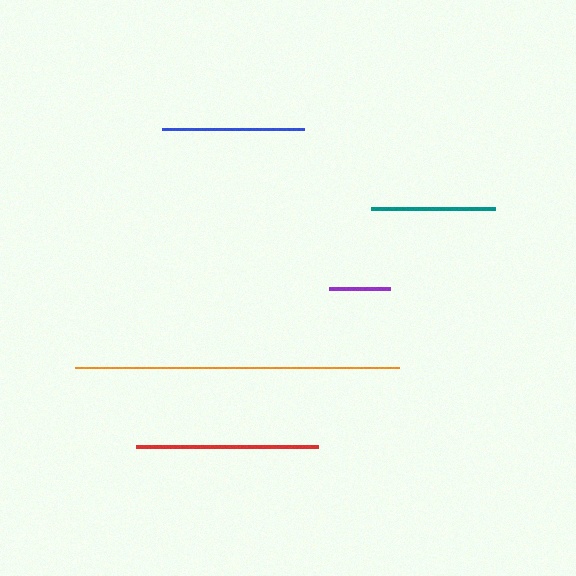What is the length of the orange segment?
The orange segment is approximately 324 pixels long.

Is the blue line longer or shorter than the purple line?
The blue line is longer than the purple line.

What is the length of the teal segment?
The teal segment is approximately 124 pixels long.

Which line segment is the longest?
The orange line is the longest at approximately 324 pixels.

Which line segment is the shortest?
The purple line is the shortest at approximately 61 pixels.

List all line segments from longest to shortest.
From longest to shortest: orange, red, blue, teal, purple.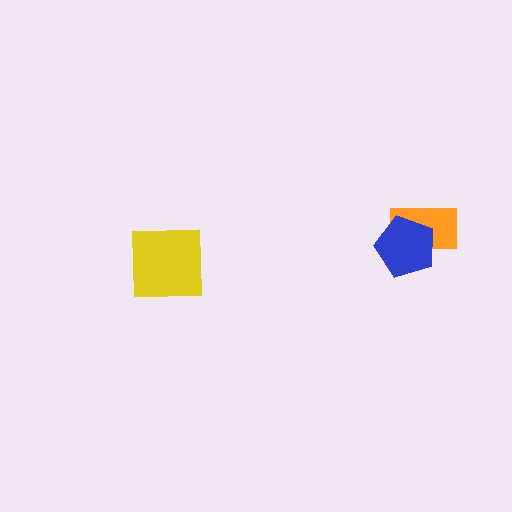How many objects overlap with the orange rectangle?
1 object overlaps with the orange rectangle.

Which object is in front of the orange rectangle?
The blue pentagon is in front of the orange rectangle.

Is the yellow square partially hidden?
No, no other shape covers it.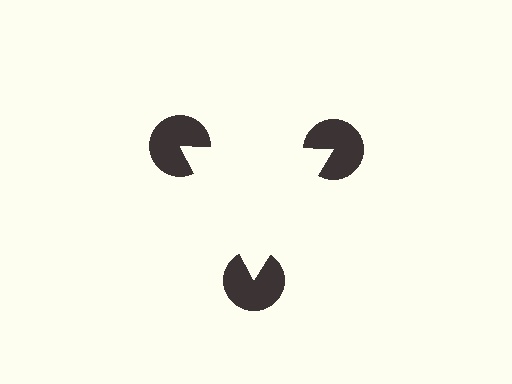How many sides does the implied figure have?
3 sides.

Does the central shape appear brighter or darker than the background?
It typically appears slightly brighter than the background, even though no actual brightness change is drawn.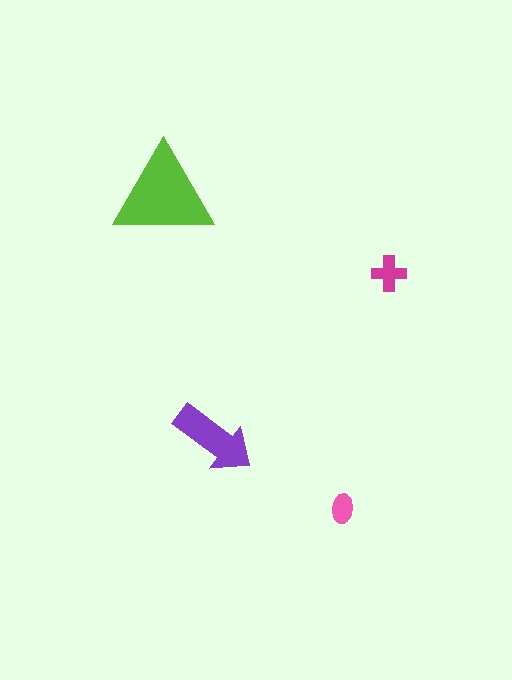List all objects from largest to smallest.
The lime triangle, the purple arrow, the magenta cross, the pink ellipse.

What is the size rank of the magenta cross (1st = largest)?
3rd.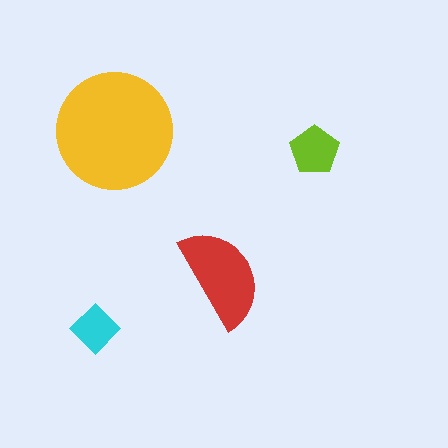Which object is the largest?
The yellow circle.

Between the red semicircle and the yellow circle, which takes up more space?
The yellow circle.